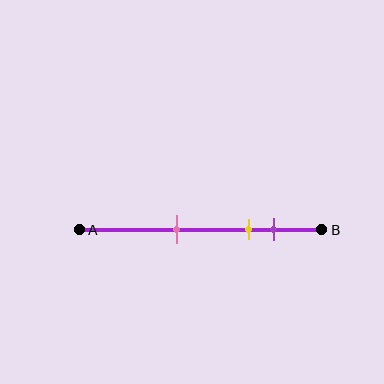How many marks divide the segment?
There are 3 marks dividing the segment.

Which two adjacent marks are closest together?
The yellow and purple marks are the closest adjacent pair.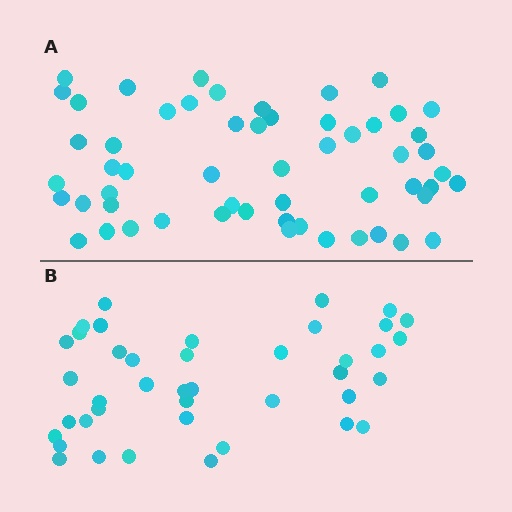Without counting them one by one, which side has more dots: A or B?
Region A (the top region) has more dots.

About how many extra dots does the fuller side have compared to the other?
Region A has approximately 15 more dots than region B.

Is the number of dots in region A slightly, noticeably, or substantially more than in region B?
Region A has noticeably more, but not dramatically so. The ratio is roughly 1.4 to 1.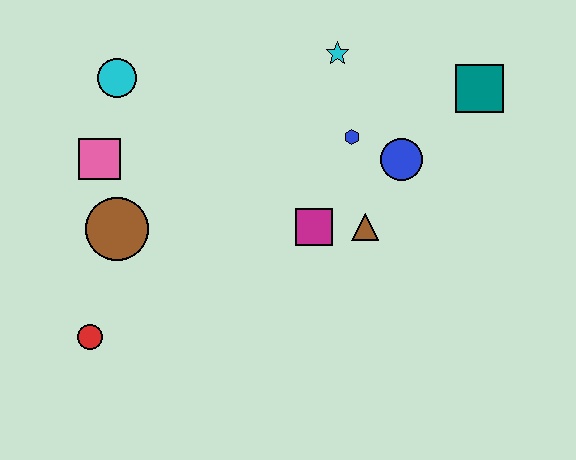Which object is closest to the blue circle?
The blue hexagon is closest to the blue circle.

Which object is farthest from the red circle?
The teal square is farthest from the red circle.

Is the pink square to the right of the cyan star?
No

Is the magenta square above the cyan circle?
No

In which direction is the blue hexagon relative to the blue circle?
The blue hexagon is to the left of the blue circle.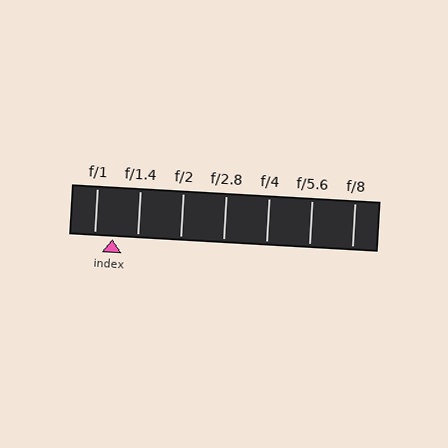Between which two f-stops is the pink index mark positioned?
The index mark is between f/1 and f/1.4.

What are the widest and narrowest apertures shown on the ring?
The widest aperture shown is f/1 and the narrowest is f/8.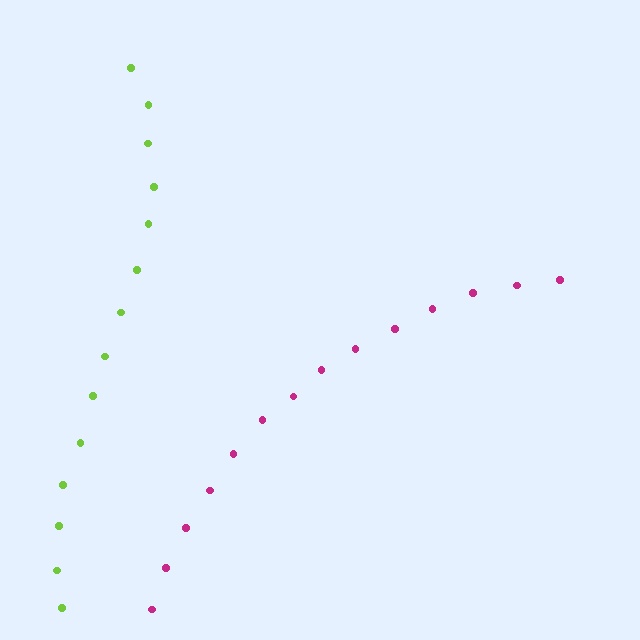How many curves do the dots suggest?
There are 2 distinct paths.